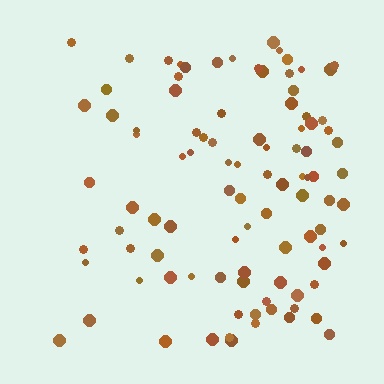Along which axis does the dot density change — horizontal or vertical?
Horizontal.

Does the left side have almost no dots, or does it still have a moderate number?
Still a moderate number, just noticeably fewer than the right.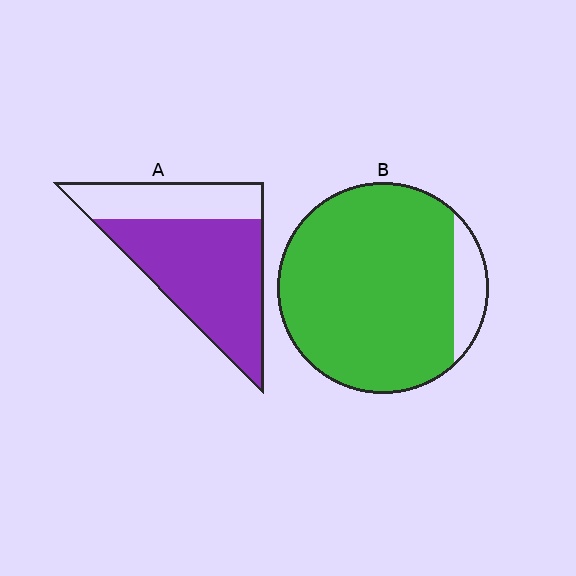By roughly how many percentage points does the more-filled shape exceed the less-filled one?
By roughly 20 percentage points (B over A).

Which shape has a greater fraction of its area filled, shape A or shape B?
Shape B.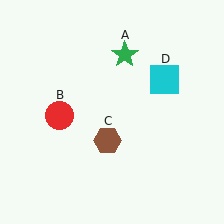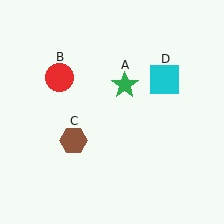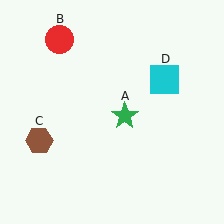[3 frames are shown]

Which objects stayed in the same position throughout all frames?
Cyan square (object D) remained stationary.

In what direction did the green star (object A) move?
The green star (object A) moved down.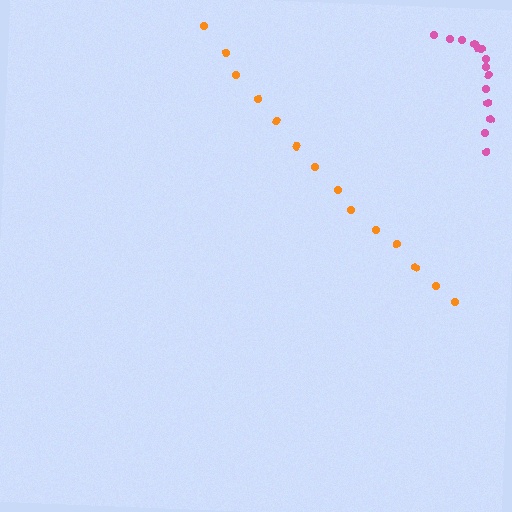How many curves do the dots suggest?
There are 2 distinct paths.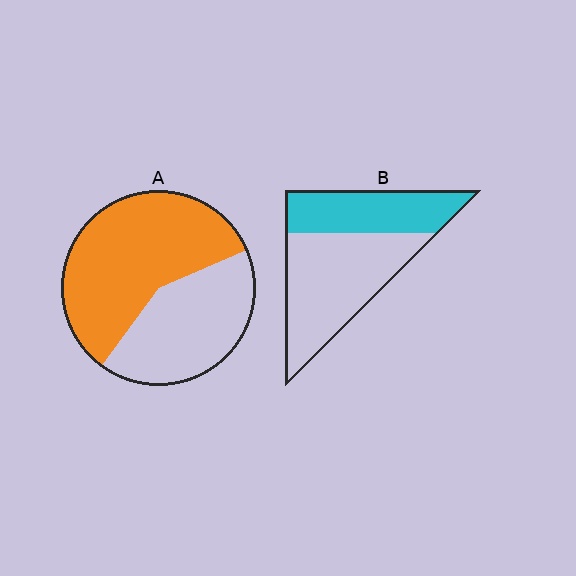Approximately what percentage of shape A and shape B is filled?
A is approximately 60% and B is approximately 40%.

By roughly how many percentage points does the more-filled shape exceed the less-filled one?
By roughly 20 percentage points (A over B).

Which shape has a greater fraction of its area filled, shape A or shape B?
Shape A.